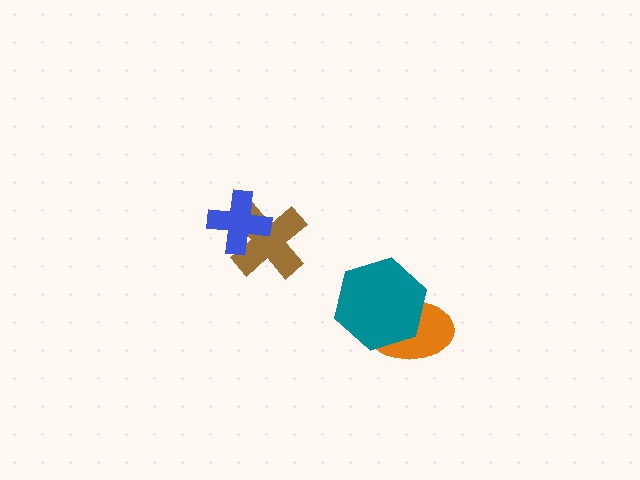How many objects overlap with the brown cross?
1 object overlaps with the brown cross.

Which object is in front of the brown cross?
The blue cross is in front of the brown cross.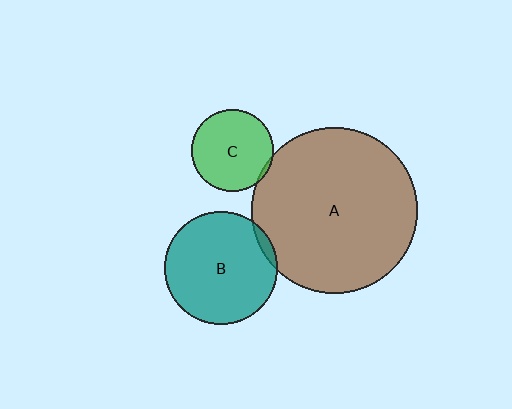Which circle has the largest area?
Circle A (brown).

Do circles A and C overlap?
Yes.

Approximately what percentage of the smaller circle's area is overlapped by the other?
Approximately 5%.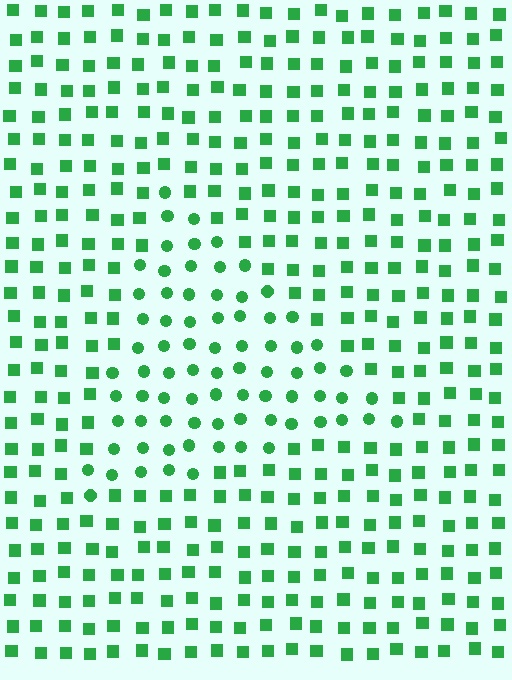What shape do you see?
I see a triangle.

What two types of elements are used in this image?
The image uses circles inside the triangle region and squares outside it.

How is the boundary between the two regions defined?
The boundary is defined by a change in element shape: circles inside vs. squares outside. All elements share the same color and spacing.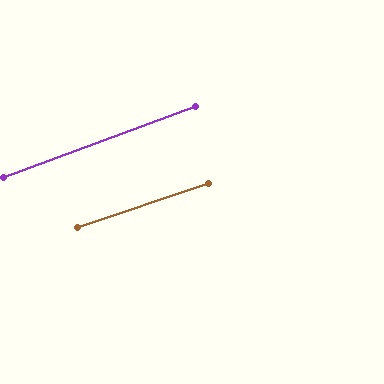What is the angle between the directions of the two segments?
Approximately 2 degrees.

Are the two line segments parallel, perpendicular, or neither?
Parallel — their directions differ by only 2.0°.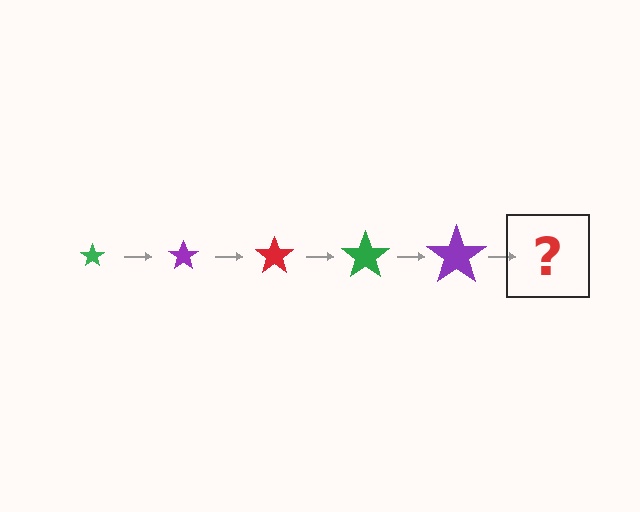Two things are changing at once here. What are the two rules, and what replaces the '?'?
The two rules are that the star grows larger each step and the color cycles through green, purple, and red. The '?' should be a red star, larger than the previous one.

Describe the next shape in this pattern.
It should be a red star, larger than the previous one.